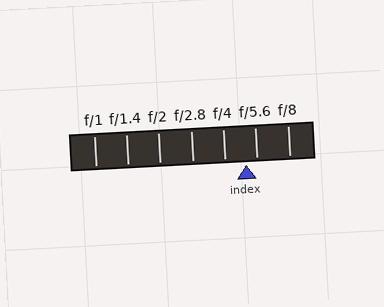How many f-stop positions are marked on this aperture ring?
There are 7 f-stop positions marked.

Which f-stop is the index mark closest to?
The index mark is closest to f/5.6.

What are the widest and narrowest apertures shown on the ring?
The widest aperture shown is f/1 and the narrowest is f/8.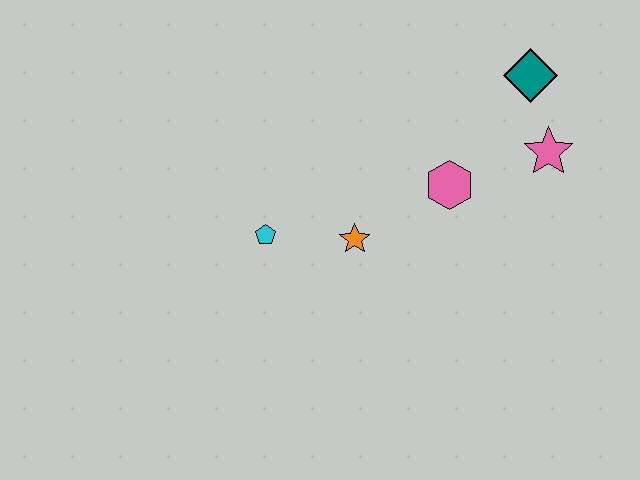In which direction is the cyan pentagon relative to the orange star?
The cyan pentagon is to the left of the orange star.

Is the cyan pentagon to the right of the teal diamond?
No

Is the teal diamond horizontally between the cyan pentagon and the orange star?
No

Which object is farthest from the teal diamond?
The cyan pentagon is farthest from the teal diamond.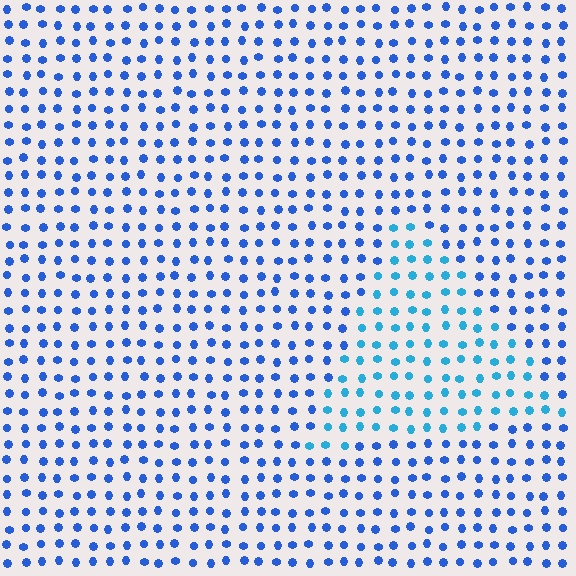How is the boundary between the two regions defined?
The boundary is defined purely by a slight shift in hue (about 27 degrees). Spacing, size, and orientation are identical on both sides.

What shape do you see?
I see a triangle.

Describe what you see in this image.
The image is filled with small blue elements in a uniform arrangement. A triangle-shaped region is visible where the elements are tinted to a slightly different hue, forming a subtle color boundary.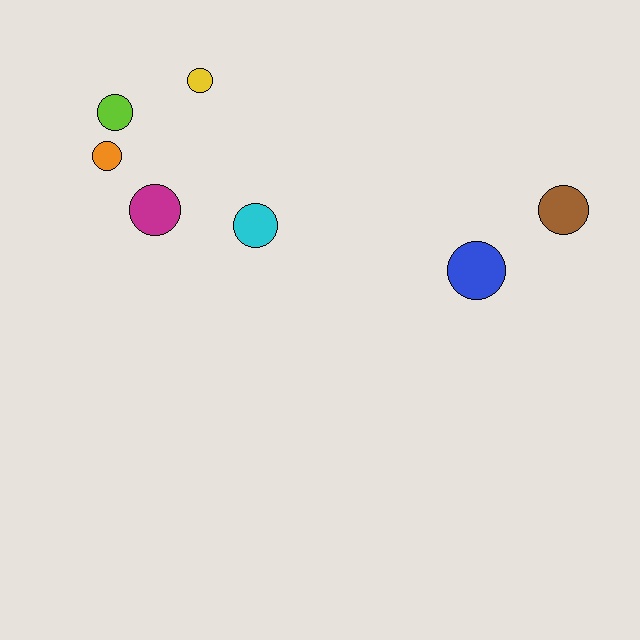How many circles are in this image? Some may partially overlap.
There are 7 circles.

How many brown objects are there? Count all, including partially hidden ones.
There is 1 brown object.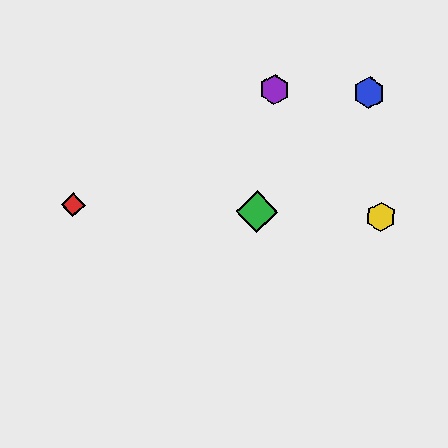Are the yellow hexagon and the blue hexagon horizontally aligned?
No, the yellow hexagon is at y≈217 and the blue hexagon is at y≈93.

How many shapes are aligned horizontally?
3 shapes (the red diamond, the green diamond, the yellow hexagon) are aligned horizontally.